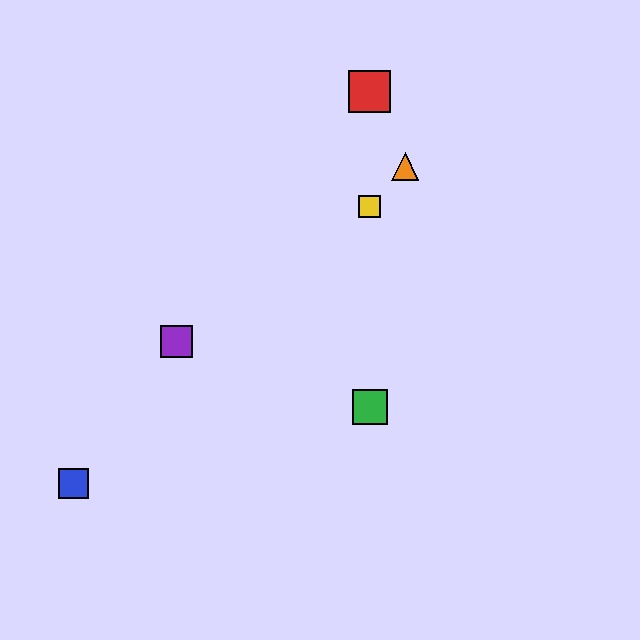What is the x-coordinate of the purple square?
The purple square is at x≈176.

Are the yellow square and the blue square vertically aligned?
No, the yellow square is at x≈370 and the blue square is at x≈73.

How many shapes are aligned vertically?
3 shapes (the red square, the green square, the yellow square) are aligned vertically.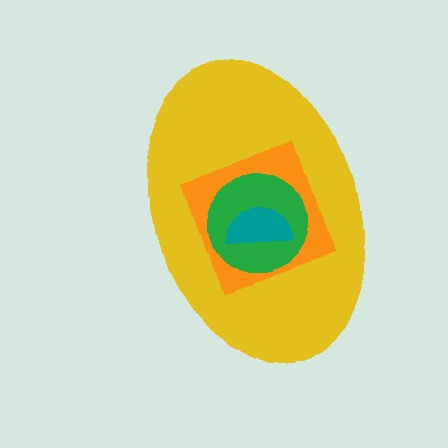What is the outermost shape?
The yellow ellipse.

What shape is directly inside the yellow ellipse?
The orange square.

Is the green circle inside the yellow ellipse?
Yes.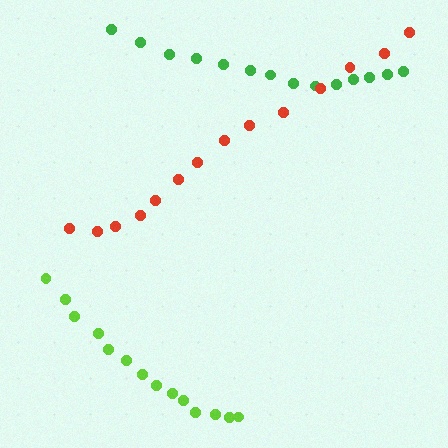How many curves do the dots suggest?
There are 3 distinct paths.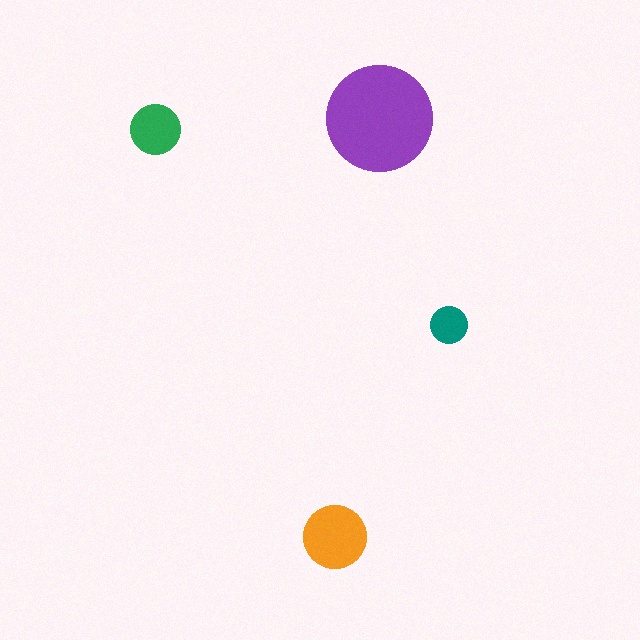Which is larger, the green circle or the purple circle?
The purple one.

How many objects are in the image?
There are 4 objects in the image.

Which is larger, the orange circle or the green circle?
The orange one.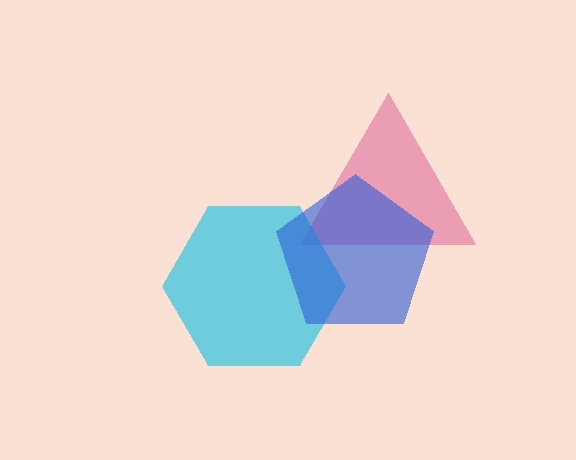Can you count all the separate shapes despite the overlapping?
Yes, there are 3 separate shapes.